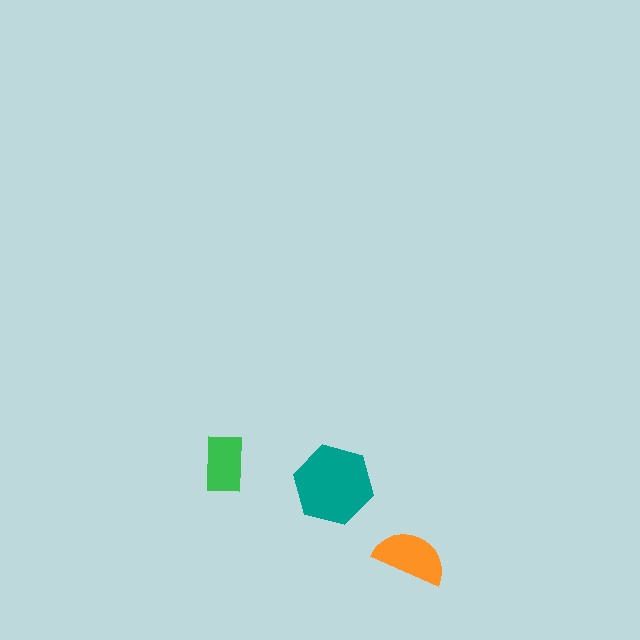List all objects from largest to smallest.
The teal hexagon, the orange semicircle, the green rectangle.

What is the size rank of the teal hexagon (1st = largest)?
1st.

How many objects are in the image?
There are 3 objects in the image.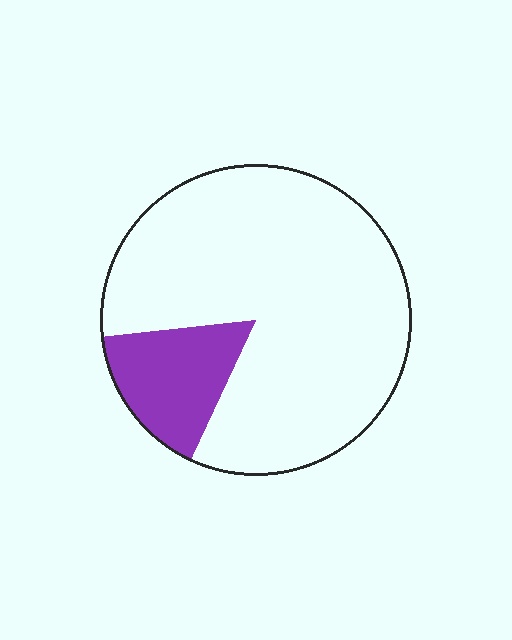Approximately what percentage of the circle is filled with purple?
Approximately 15%.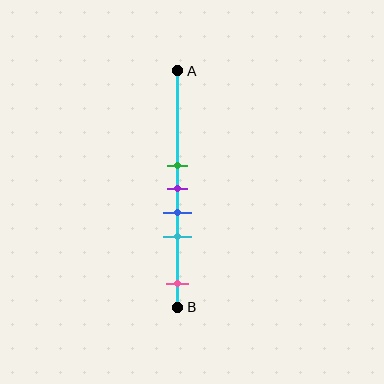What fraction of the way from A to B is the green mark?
The green mark is approximately 40% (0.4) of the way from A to B.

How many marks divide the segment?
There are 5 marks dividing the segment.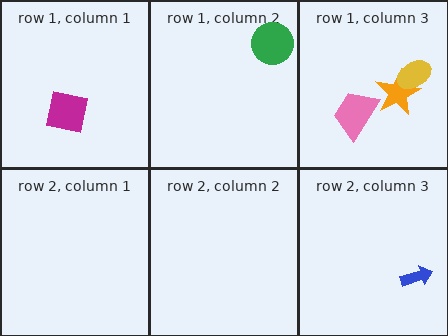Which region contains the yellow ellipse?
The row 1, column 3 region.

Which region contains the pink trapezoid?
The row 1, column 3 region.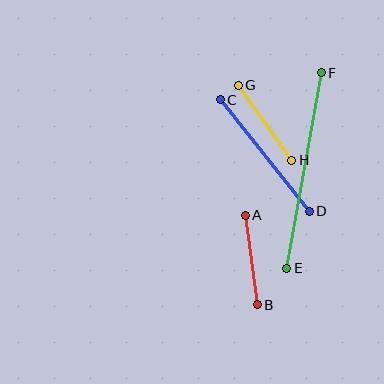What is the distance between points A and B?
The distance is approximately 90 pixels.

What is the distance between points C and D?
The distance is approximately 142 pixels.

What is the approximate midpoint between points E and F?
The midpoint is at approximately (304, 171) pixels.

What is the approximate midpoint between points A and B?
The midpoint is at approximately (251, 260) pixels.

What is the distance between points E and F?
The distance is approximately 199 pixels.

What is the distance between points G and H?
The distance is approximately 92 pixels.